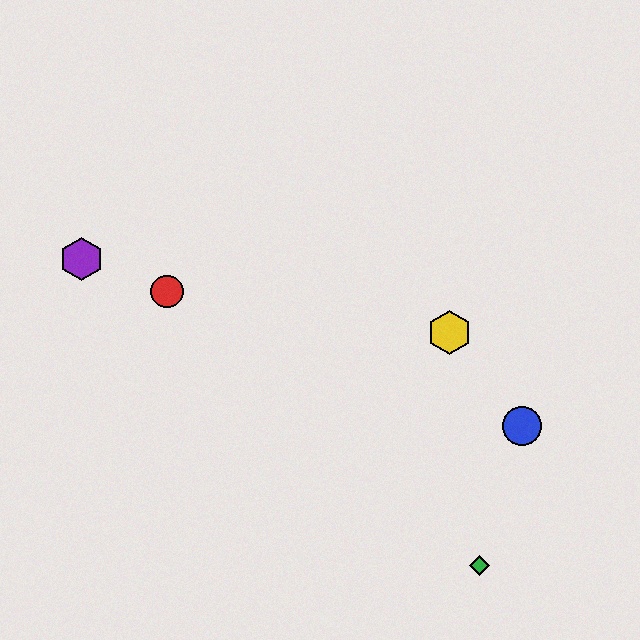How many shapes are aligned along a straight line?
3 shapes (the red circle, the blue circle, the purple hexagon) are aligned along a straight line.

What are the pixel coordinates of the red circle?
The red circle is at (167, 291).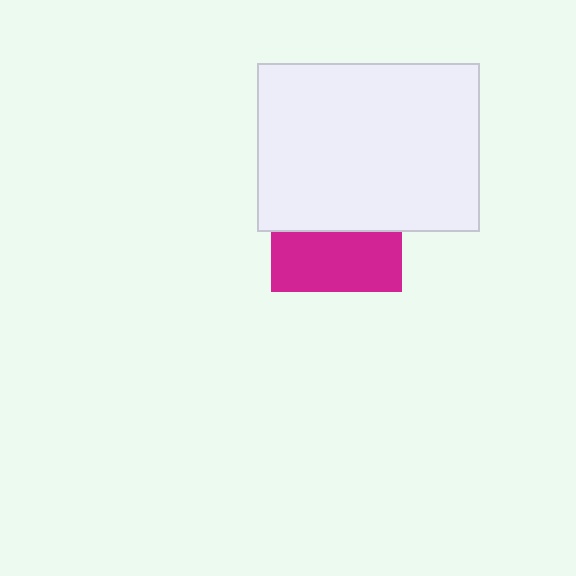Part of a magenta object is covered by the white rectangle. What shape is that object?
It is a square.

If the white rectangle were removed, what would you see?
You would see the complete magenta square.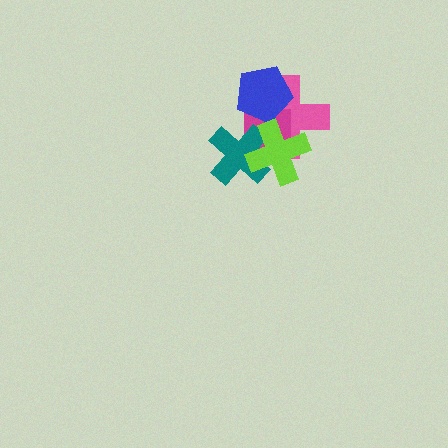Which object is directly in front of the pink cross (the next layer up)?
The magenta square is directly in front of the pink cross.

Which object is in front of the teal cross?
The lime cross is in front of the teal cross.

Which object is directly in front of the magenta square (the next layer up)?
The teal cross is directly in front of the magenta square.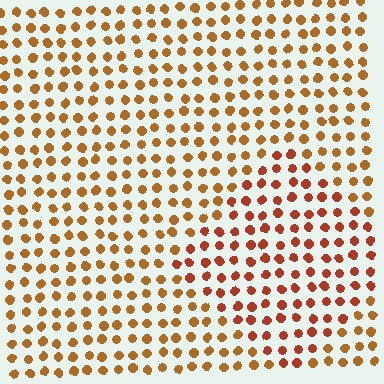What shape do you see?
I see a diamond.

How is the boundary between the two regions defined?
The boundary is defined purely by a slight shift in hue (about 23 degrees). Spacing, size, and orientation are identical on both sides.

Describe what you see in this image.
The image is filled with small brown elements in a uniform arrangement. A diamond-shaped region is visible where the elements are tinted to a slightly different hue, forming a subtle color boundary.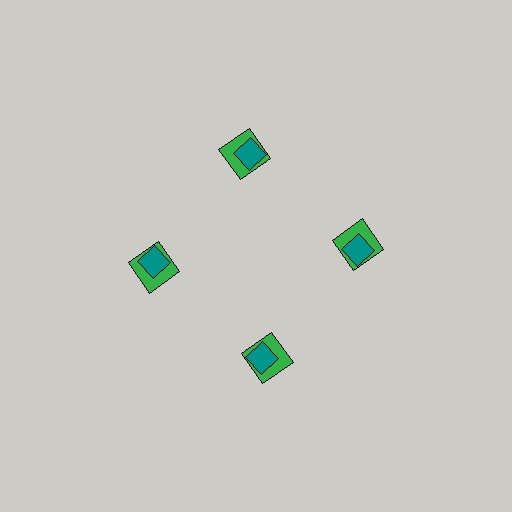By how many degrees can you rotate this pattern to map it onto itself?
The pattern maps onto itself every 90 degrees of rotation.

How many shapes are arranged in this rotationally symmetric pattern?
There are 8 shapes, arranged in 4 groups of 2.